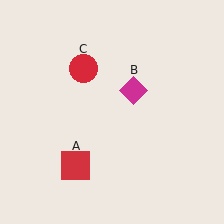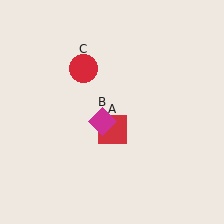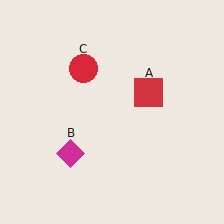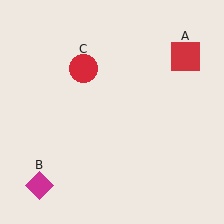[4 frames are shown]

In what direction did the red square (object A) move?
The red square (object A) moved up and to the right.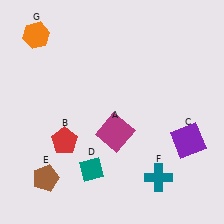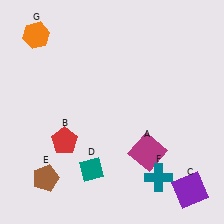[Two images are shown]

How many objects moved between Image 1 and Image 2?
2 objects moved between the two images.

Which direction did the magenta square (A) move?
The magenta square (A) moved right.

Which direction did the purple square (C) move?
The purple square (C) moved down.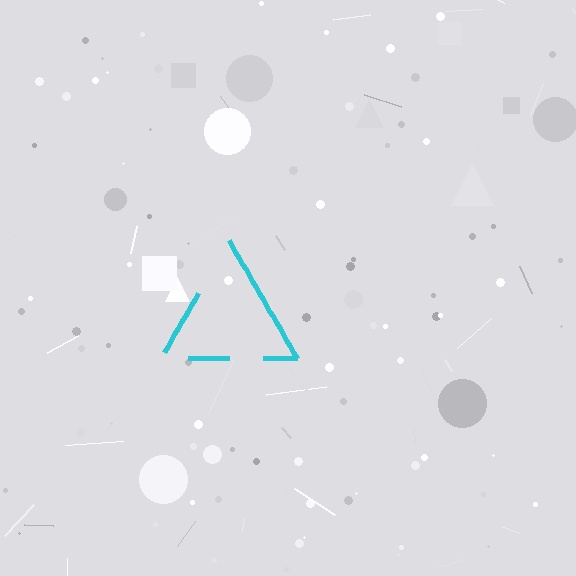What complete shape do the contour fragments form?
The contour fragments form a triangle.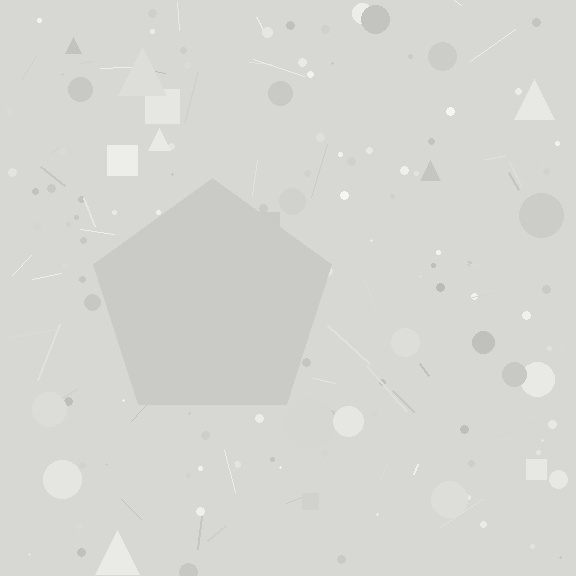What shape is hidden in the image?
A pentagon is hidden in the image.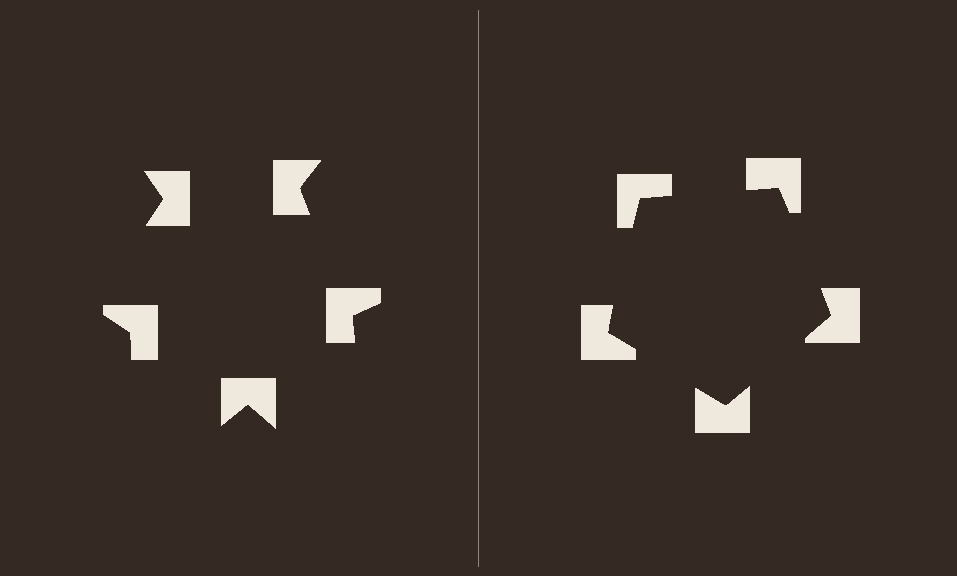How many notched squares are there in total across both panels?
10 — 5 on each side.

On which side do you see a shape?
An illusory pentagon appears on the right side. On the left side the wedge cuts are rotated, so no coherent shape forms.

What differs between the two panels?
The notched squares are positioned identically on both sides; only the wedge orientations differ. On the right they align to a pentagon; on the left they are misaligned.